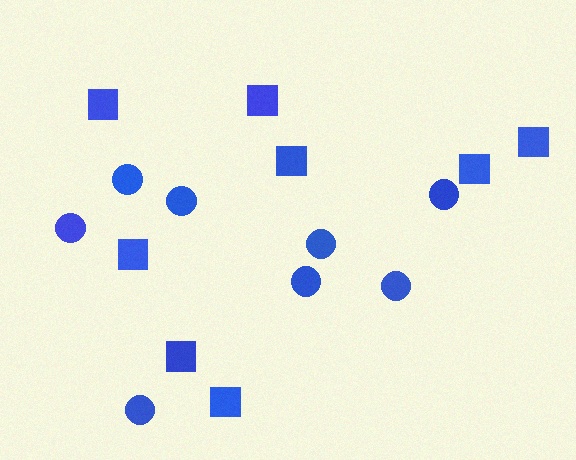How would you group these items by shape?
There are 2 groups: one group of squares (8) and one group of circles (8).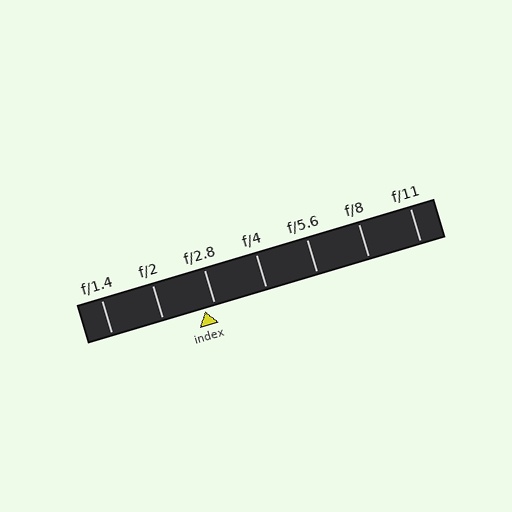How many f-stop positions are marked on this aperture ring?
There are 7 f-stop positions marked.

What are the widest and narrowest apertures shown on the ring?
The widest aperture shown is f/1.4 and the narrowest is f/11.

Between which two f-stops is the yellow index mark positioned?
The index mark is between f/2 and f/2.8.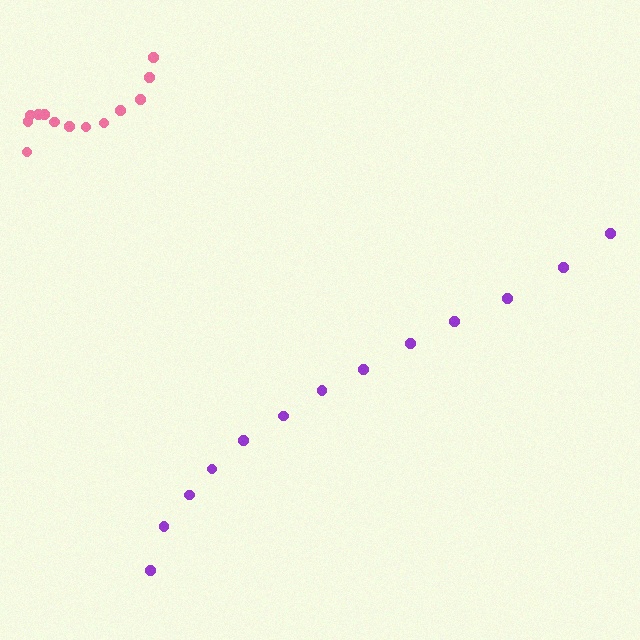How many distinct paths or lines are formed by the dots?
There are 2 distinct paths.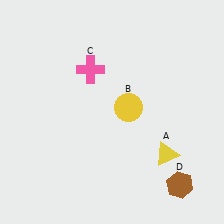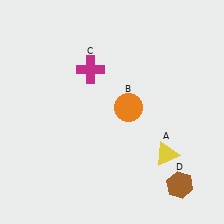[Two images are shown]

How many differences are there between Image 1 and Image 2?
There are 2 differences between the two images.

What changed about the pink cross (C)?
In Image 1, C is pink. In Image 2, it changed to magenta.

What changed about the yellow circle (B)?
In Image 1, B is yellow. In Image 2, it changed to orange.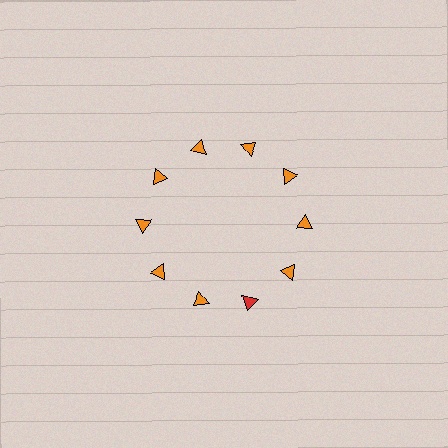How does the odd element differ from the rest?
It has a different color: red instead of orange.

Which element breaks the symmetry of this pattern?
The red triangle at roughly the 5 o'clock position breaks the symmetry. All other shapes are orange triangles.